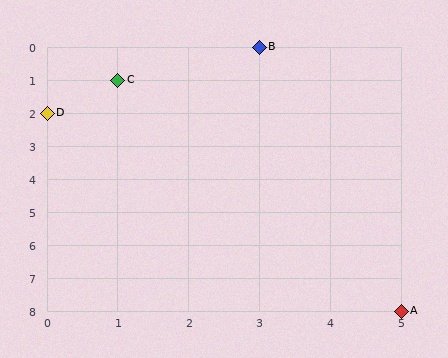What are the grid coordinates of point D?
Point D is at grid coordinates (0, 2).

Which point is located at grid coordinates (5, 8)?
Point A is at (5, 8).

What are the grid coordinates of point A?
Point A is at grid coordinates (5, 8).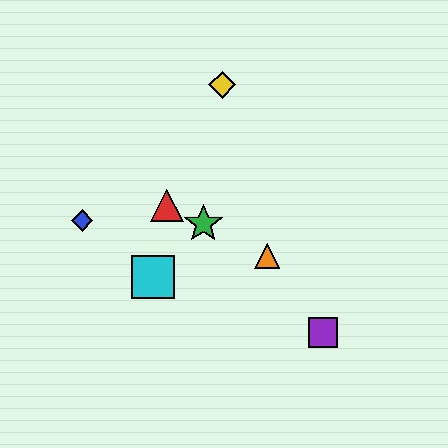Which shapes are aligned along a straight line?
The red triangle, the green star, the orange triangle are aligned along a straight line.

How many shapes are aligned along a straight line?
3 shapes (the red triangle, the green star, the orange triangle) are aligned along a straight line.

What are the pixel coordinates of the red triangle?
The red triangle is at (167, 205).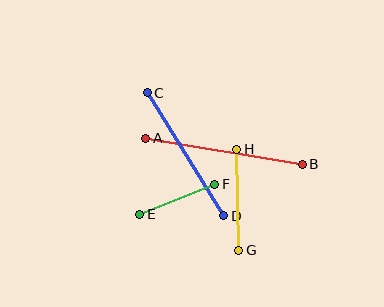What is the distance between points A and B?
The distance is approximately 159 pixels.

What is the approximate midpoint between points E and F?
The midpoint is at approximately (177, 199) pixels.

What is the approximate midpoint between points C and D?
The midpoint is at approximately (186, 154) pixels.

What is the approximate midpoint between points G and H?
The midpoint is at approximately (238, 200) pixels.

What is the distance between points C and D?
The distance is approximately 145 pixels.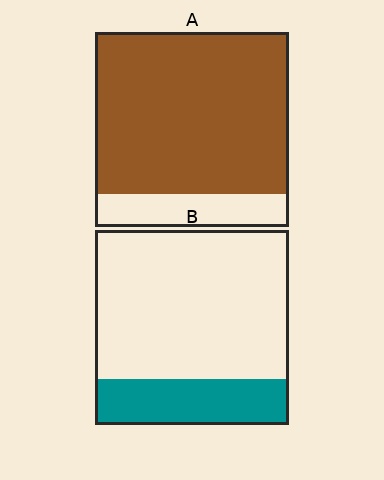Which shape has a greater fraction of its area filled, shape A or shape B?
Shape A.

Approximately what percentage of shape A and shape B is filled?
A is approximately 85% and B is approximately 25%.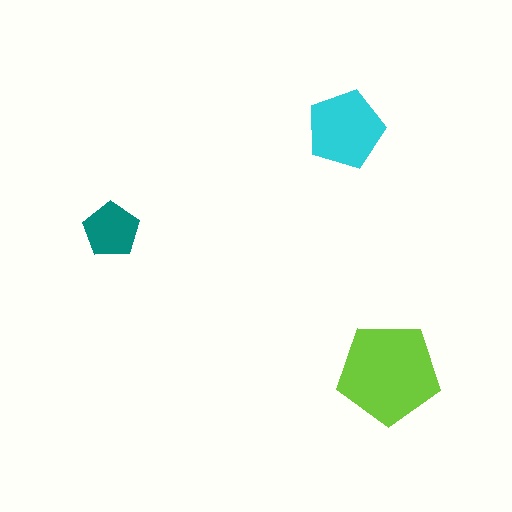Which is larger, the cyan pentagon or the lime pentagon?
The lime one.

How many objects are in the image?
There are 3 objects in the image.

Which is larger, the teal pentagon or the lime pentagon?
The lime one.